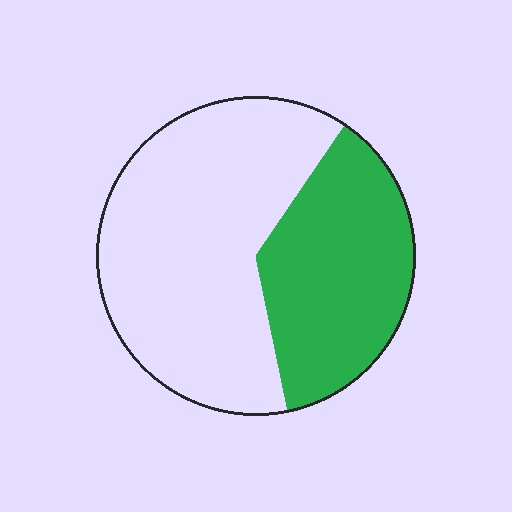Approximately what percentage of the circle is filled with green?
Approximately 35%.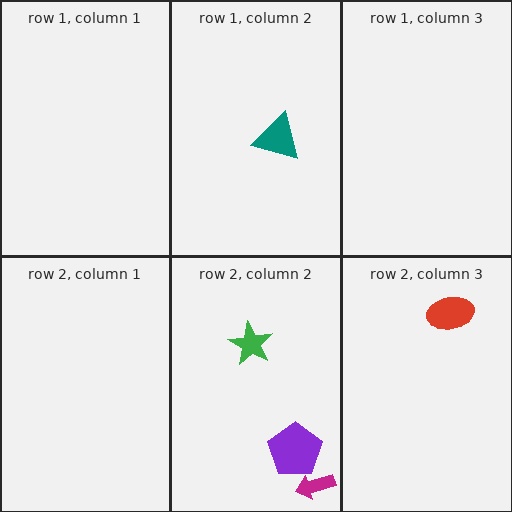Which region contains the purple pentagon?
The row 2, column 2 region.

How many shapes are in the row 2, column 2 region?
3.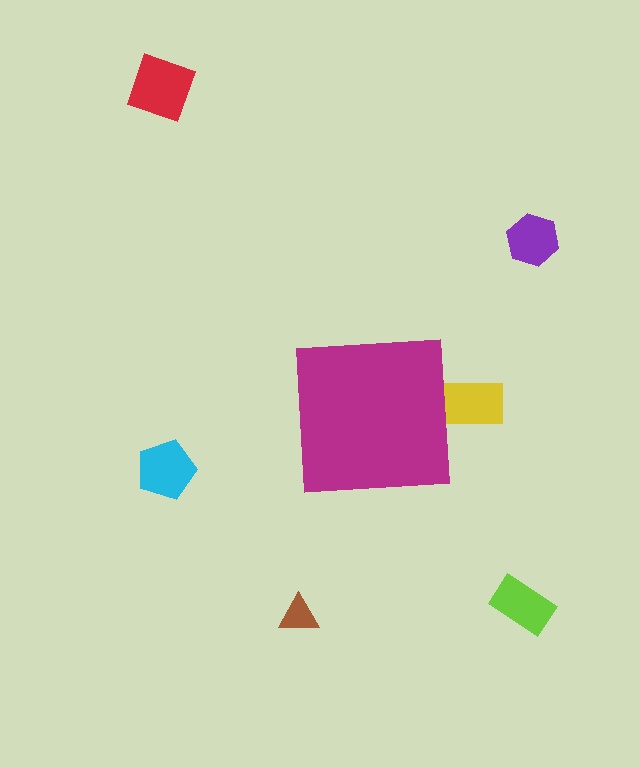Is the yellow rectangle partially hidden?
Yes, the yellow rectangle is partially hidden behind the magenta square.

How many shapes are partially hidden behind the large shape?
1 shape is partially hidden.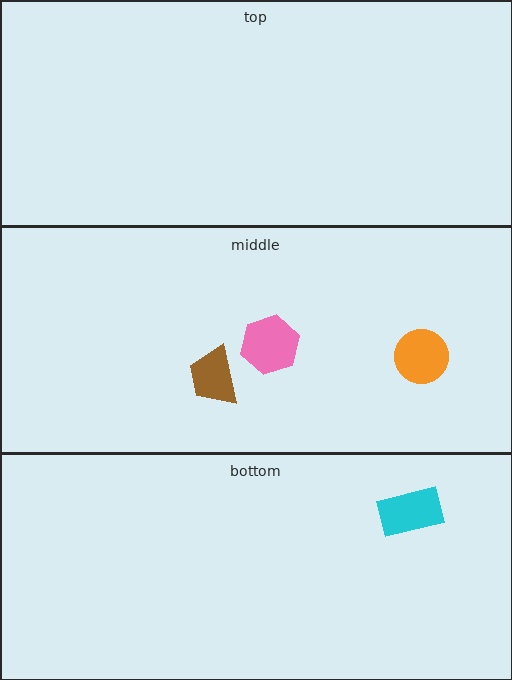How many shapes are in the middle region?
3.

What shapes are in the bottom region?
The cyan rectangle.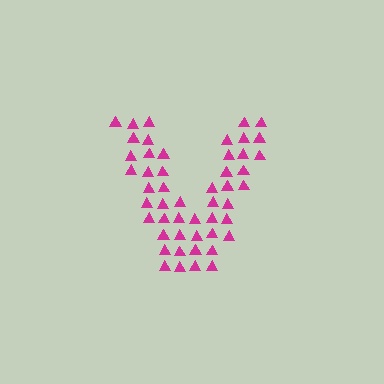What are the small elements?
The small elements are triangles.